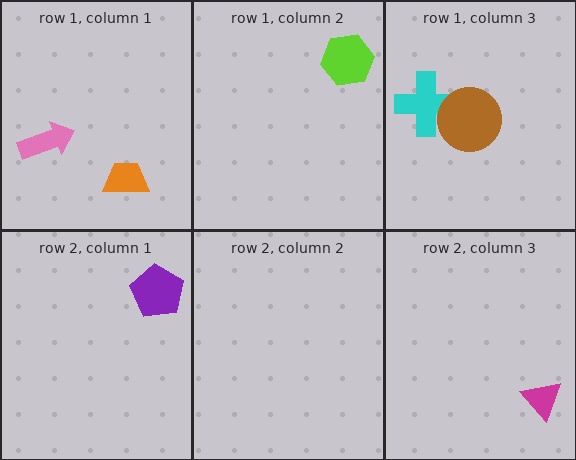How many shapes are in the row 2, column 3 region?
1.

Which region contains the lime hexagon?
The row 1, column 2 region.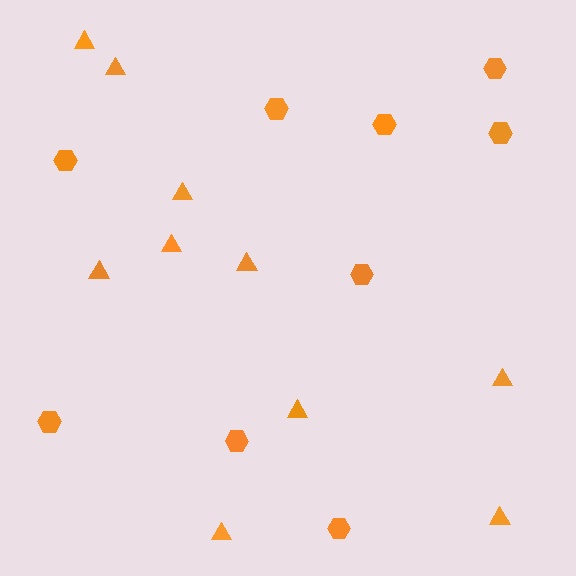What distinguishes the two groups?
There are 2 groups: one group of triangles (10) and one group of hexagons (9).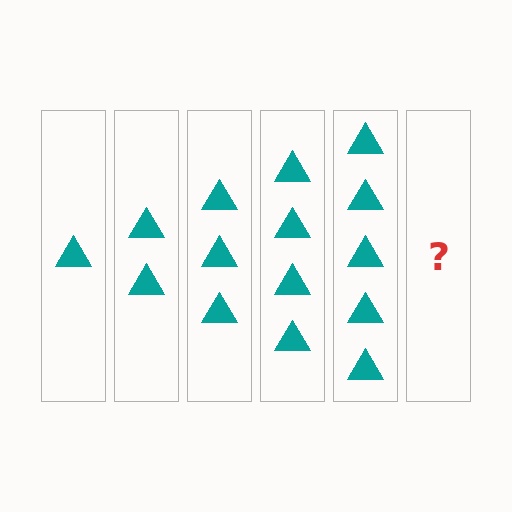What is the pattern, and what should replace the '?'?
The pattern is that each step adds one more triangle. The '?' should be 6 triangles.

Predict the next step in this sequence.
The next step is 6 triangles.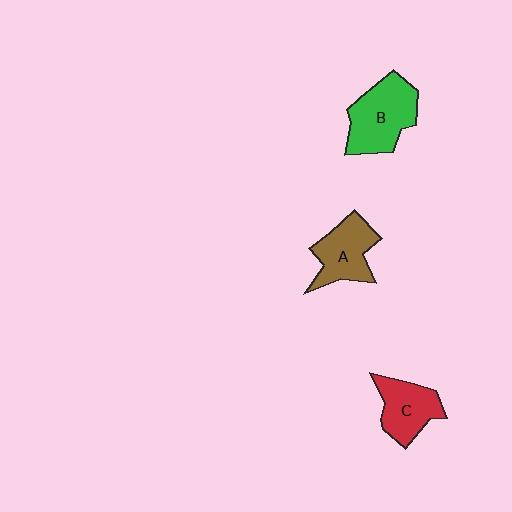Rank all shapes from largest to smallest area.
From largest to smallest: B (green), A (brown), C (red).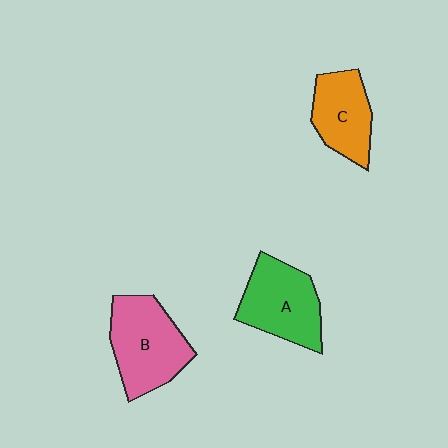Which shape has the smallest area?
Shape C (orange).